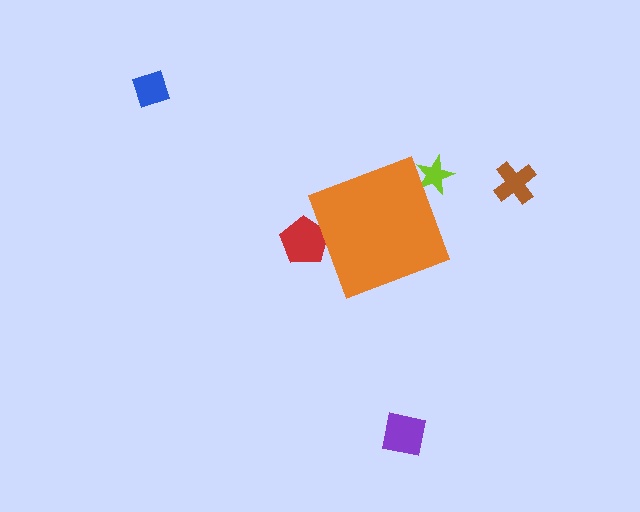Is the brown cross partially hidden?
No, the brown cross is fully visible.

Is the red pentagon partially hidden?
Yes, the red pentagon is partially hidden behind the orange diamond.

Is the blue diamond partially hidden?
No, the blue diamond is fully visible.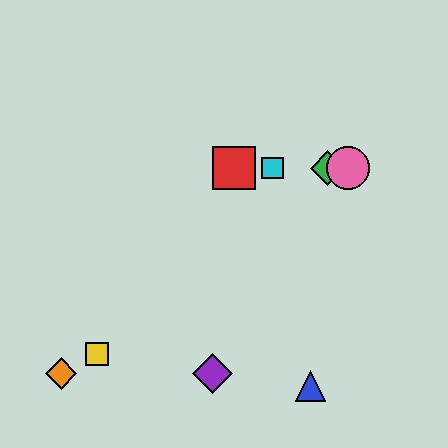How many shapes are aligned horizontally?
4 shapes (the red square, the green diamond, the cyan square, the pink circle) are aligned horizontally.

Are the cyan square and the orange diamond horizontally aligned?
No, the cyan square is at y≈168 and the orange diamond is at y≈373.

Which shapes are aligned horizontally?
The red square, the green diamond, the cyan square, the pink circle are aligned horizontally.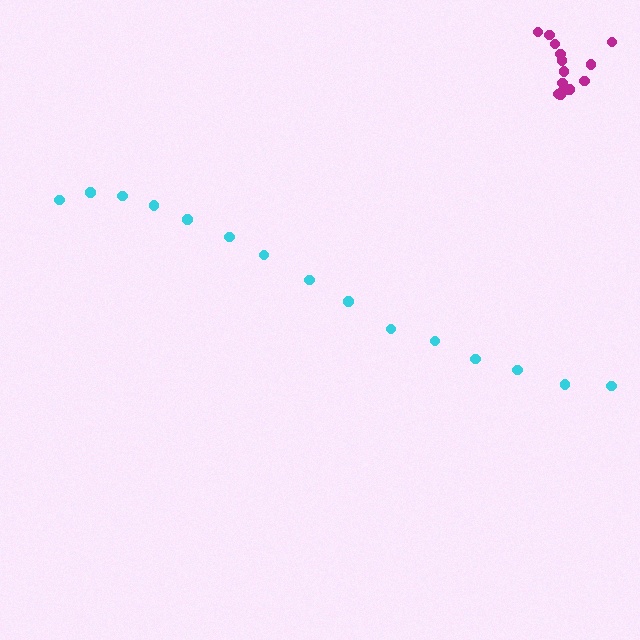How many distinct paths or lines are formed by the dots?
There are 2 distinct paths.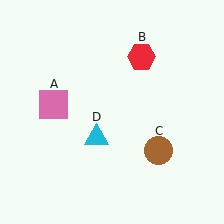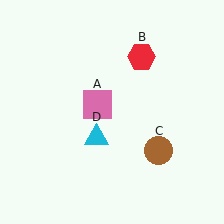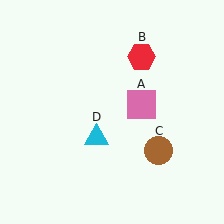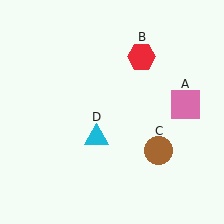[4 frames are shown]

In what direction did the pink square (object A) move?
The pink square (object A) moved right.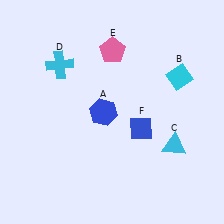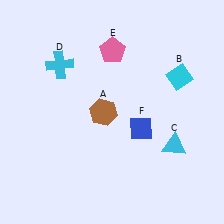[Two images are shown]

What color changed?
The hexagon (A) changed from blue in Image 1 to brown in Image 2.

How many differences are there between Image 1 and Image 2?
There is 1 difference between the two images.